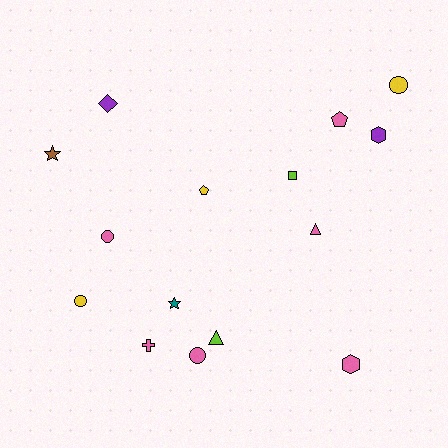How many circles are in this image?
There are 4 circles.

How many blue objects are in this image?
There are no blue objects.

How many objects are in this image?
There are 15 objects.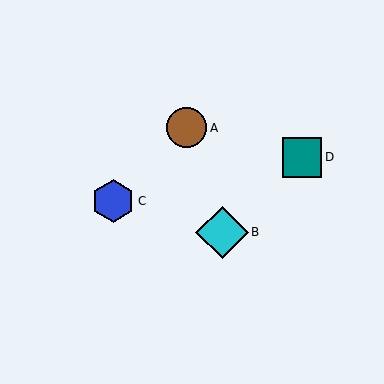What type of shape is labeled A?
Shape A is a brown circle.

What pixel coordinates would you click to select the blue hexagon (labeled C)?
Click at (113, 201) to select the blue hexagon C.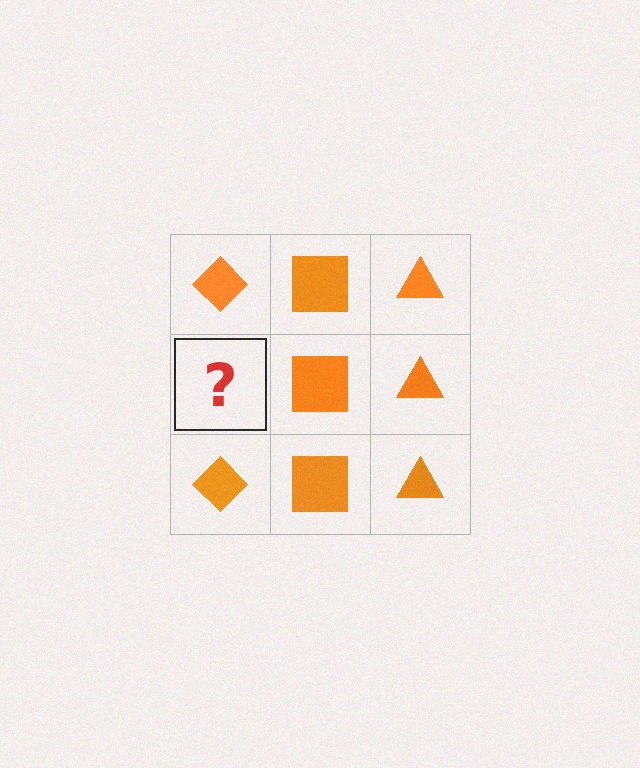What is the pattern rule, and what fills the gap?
The rule is that each column has a consistent shape. The gap should be filled with an orange diamond.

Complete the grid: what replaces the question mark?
The question mark should be replaced with an orange diamond.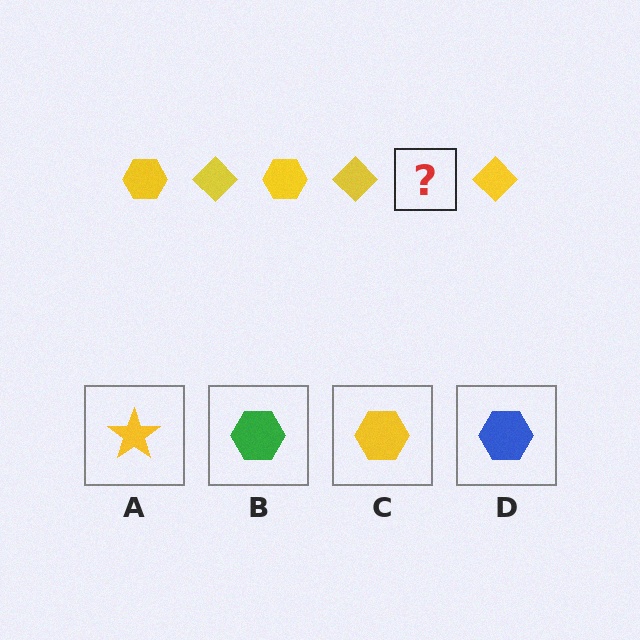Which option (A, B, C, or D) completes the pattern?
C.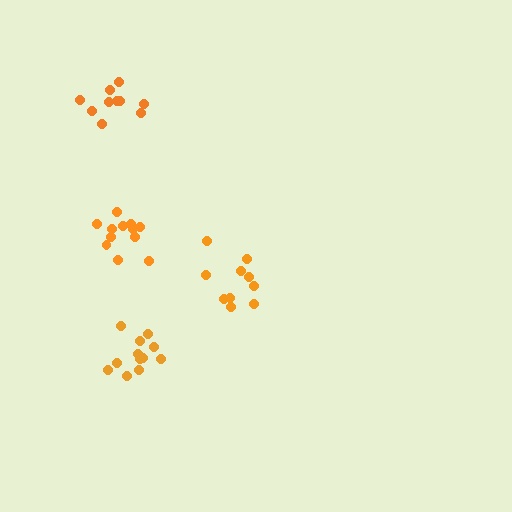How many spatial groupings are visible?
There are 4 spatial groupings.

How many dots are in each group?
Group 1: 10 dots, Group 2: 10 dots, Group 3: 12 dots, Group 4: 12 dots (44 total).